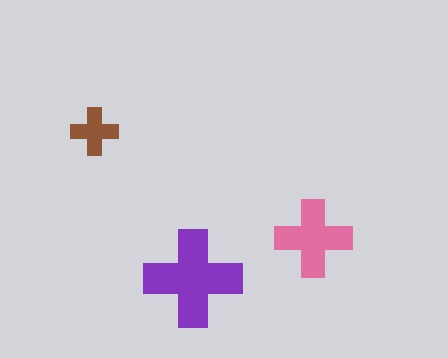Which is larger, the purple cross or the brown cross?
The purple one.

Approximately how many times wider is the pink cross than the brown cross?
About 1.5 times wider.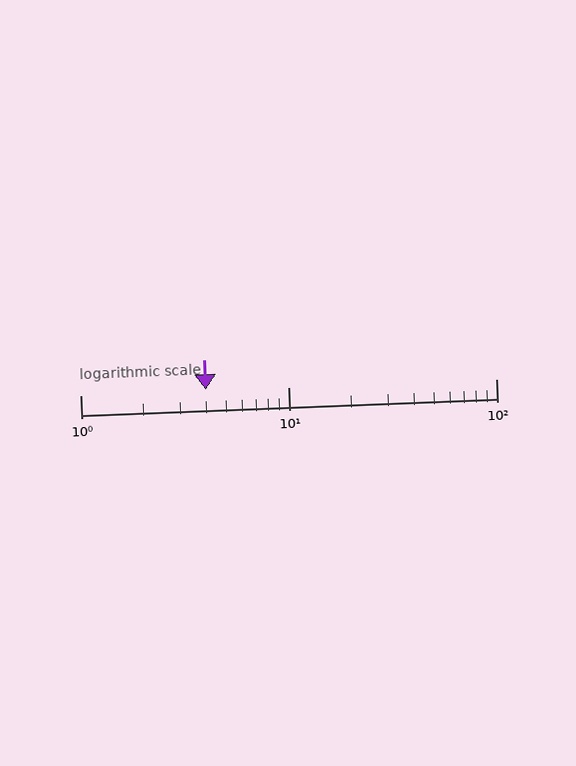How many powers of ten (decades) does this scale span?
The scale spans 2 decades, from 1 to 100.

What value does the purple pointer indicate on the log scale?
The pointer indicates approximately 4.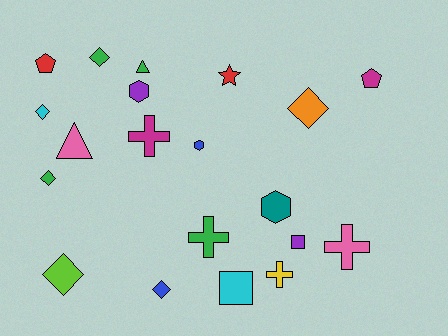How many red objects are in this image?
There are 2 red objects.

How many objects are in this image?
There are 20 objects.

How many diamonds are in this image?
There are 6 diamonds.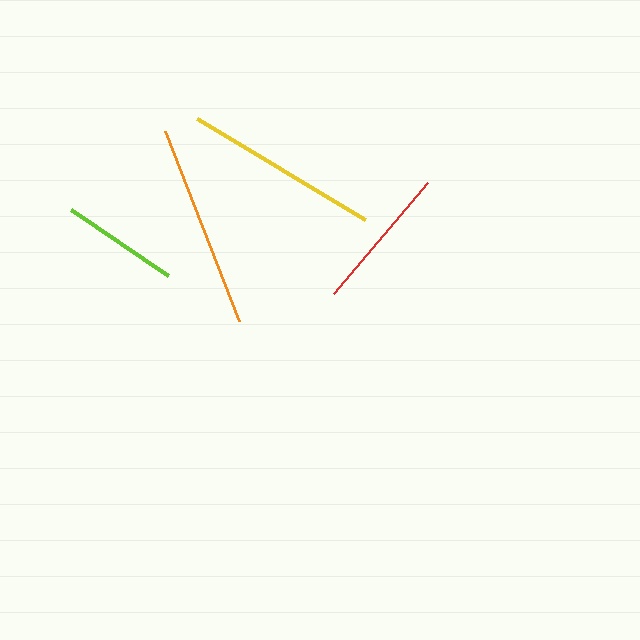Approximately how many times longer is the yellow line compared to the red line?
The yellow line is approximately 1.3 times the length of the red line.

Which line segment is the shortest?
The lime line is the shortest at approximately 118 pixels.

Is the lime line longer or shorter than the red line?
The red line is longer than the lime line.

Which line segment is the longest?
The orange line is the longest at approximately 204 pixels.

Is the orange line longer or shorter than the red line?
The orange line is longer than the red line.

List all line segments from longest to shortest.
From longest to shortest: orange, yellow, red, lime.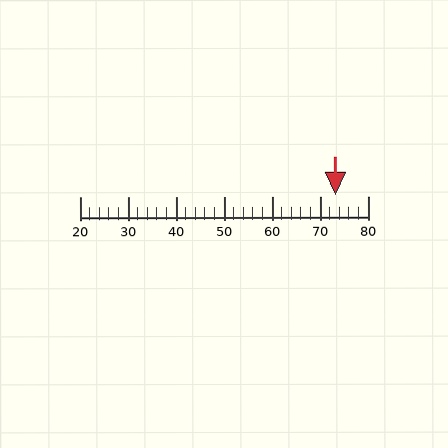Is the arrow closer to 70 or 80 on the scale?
The arrow is closer to 70.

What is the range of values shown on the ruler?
The ruler shows values from 20 to 80.